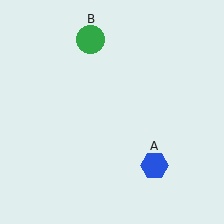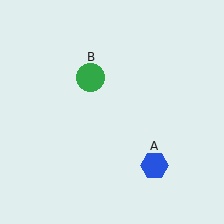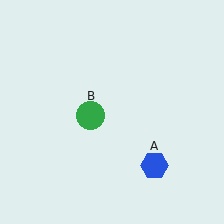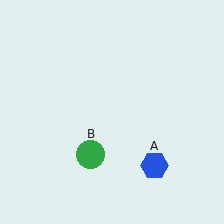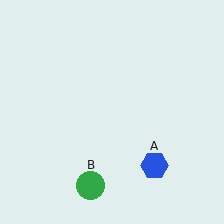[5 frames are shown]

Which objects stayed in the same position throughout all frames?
Blue hexagon (object A) remained stationary.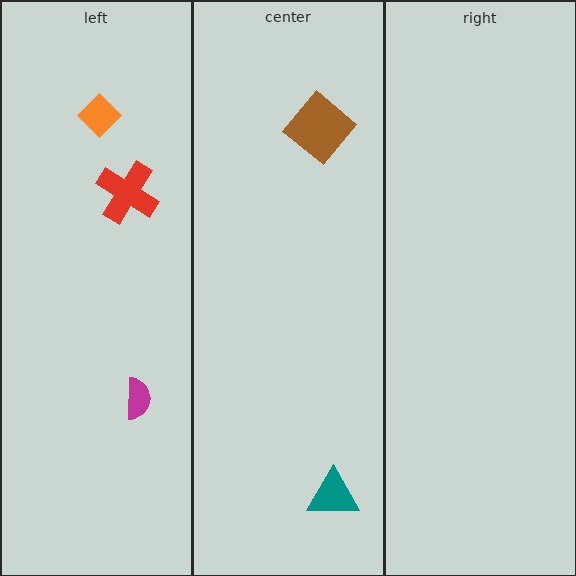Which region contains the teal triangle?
The center region.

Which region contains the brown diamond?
The center region.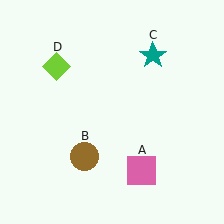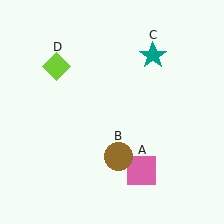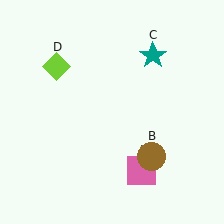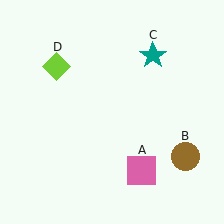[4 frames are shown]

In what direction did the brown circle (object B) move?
The brown circle (object B) moved right.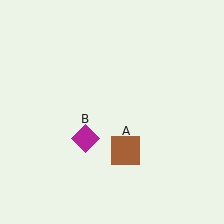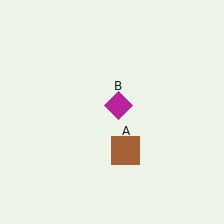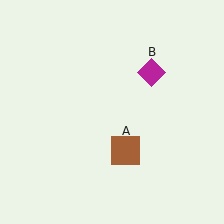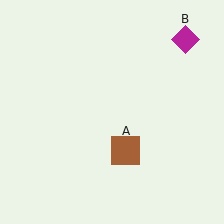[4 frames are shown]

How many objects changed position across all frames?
1 object changed position: magenta diamond (object B).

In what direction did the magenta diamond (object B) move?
The magenta diamond (object B) moved up and to the right.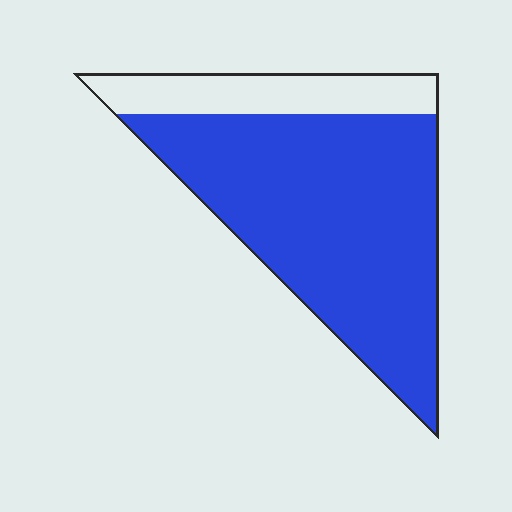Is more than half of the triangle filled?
Yes.